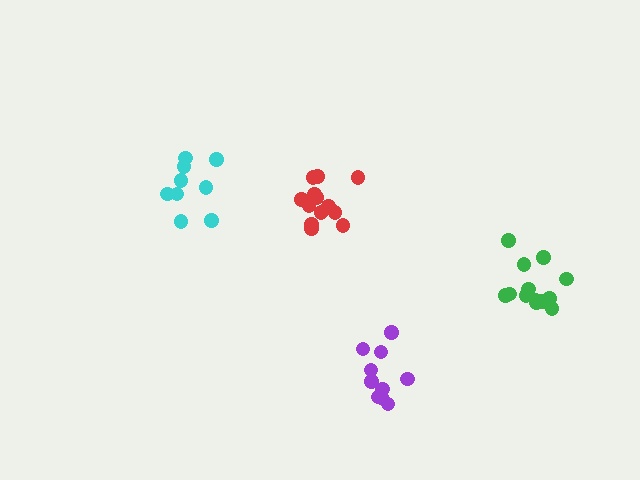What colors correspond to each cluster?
The clusters are colored: red, cyan, purple, green.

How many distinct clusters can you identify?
There are 4 distinct clusters.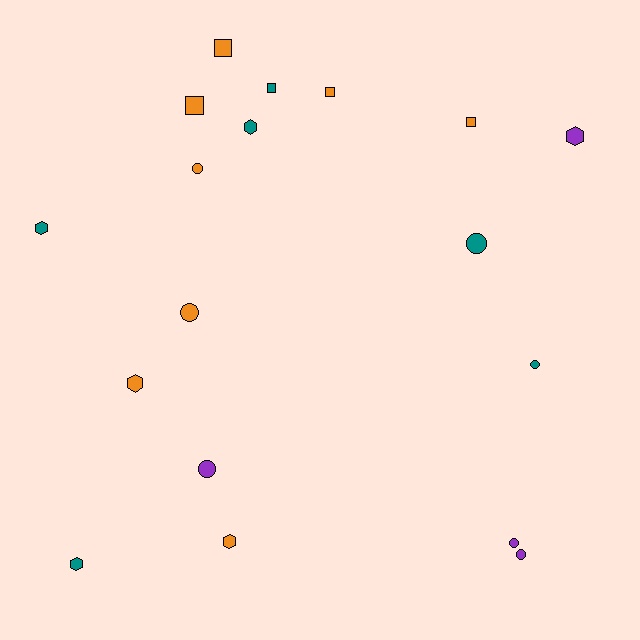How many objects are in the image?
There are 18 objects.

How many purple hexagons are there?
There is 1 purple hexagon.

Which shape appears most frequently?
Circle, with 7 objects.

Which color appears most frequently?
Orange, with 8 objects.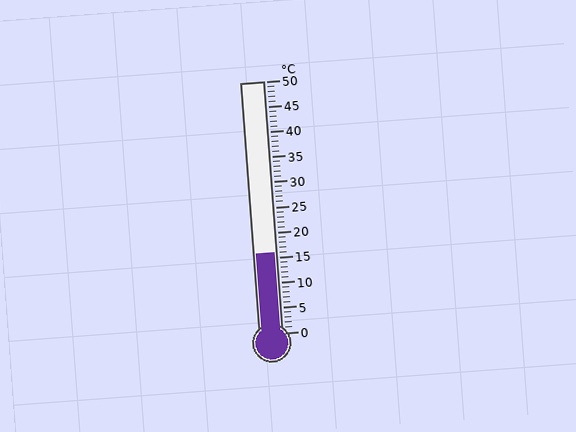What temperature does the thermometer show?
The thermometer shows approximately 16°C.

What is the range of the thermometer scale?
The thermometer scale ranges from 0°C to 50°C.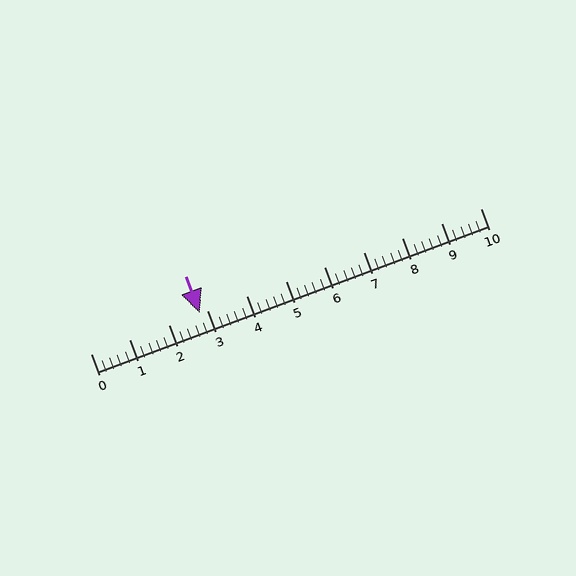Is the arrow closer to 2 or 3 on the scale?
The arrow is closer to 3.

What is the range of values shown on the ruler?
The ruler shows values from 0 to 10.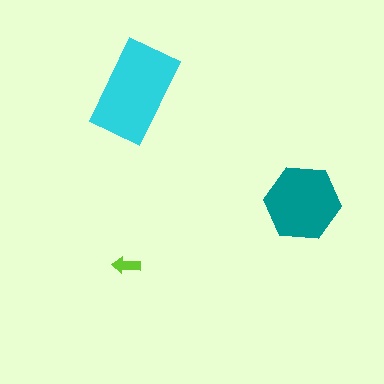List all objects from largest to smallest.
The cyan rectangle, the teal hexagon, the lime arrow.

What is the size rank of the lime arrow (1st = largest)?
3rd.